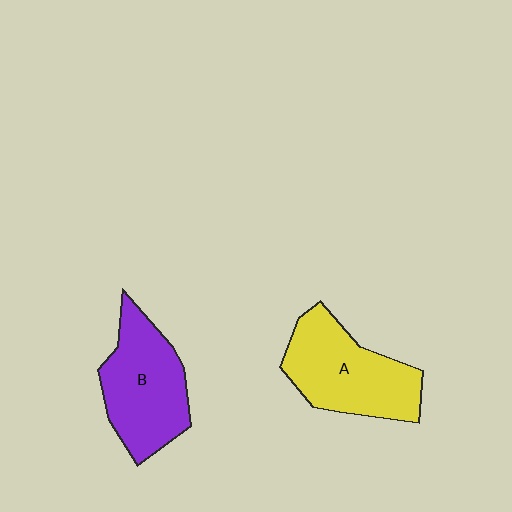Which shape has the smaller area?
Shape B (purple).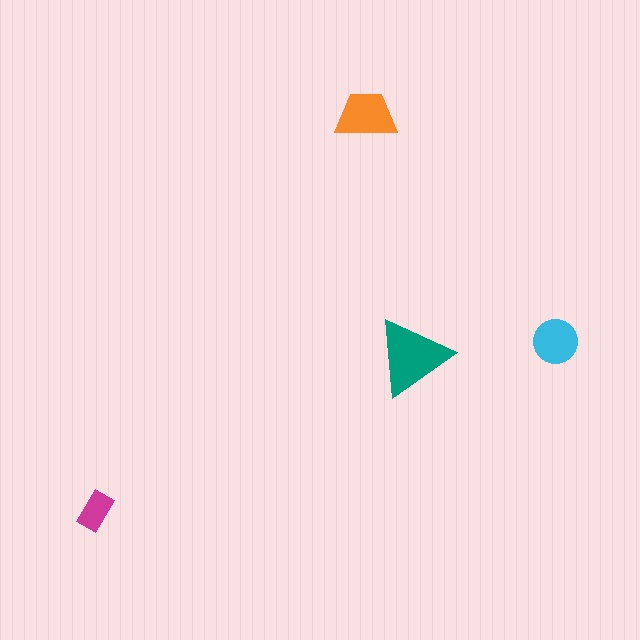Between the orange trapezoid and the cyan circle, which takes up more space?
The orange trapezoid.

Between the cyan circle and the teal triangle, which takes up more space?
The teal triangle.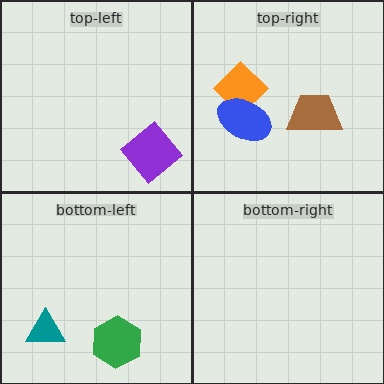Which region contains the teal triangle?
The bottom-left region.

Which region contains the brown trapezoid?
The top-right region.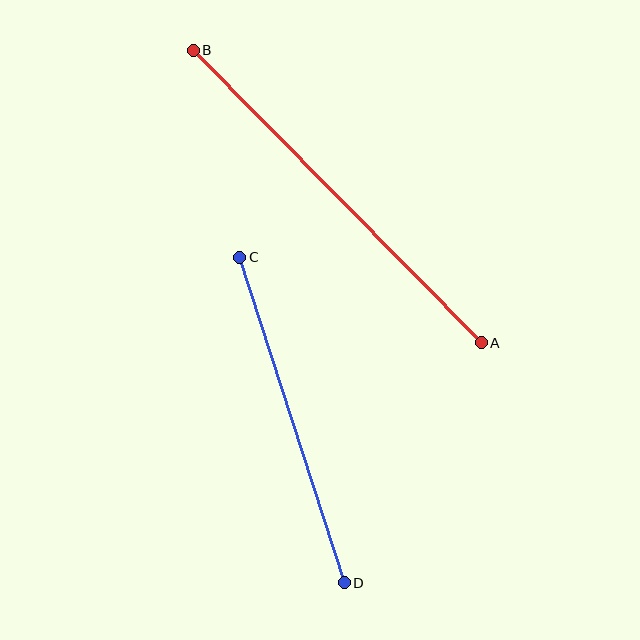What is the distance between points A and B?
The distance is approximately 410 pixels.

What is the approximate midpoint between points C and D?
The midpoint is at approximately (292, 420) pixels.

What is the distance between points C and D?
The distance is approximately 342 pixels.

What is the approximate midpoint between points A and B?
The midpoint is at approximately (337, 196) pixels.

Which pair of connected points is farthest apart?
Points A and B are farthest apart.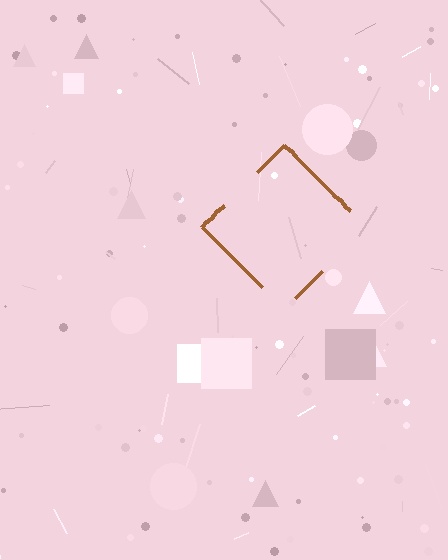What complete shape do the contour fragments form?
The contour fragments form a diamond.